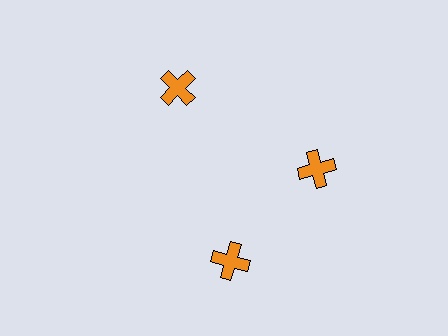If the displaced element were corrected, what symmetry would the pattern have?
It would have 3-fold rotational symmetry — the pattern would map onto itself every 120 degrees.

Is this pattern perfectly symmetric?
No. The 3 orange crosses are arranged in a ring, but one element near the 7 o'clock position is rotated out of alignment along the ring, breaking the 3-fold rotational symmetry.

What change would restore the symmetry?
The symmetry would be restored by rotating it back into even spacing with its neighbors so that all 3 crosses sit at equal angles and equal distance from the center.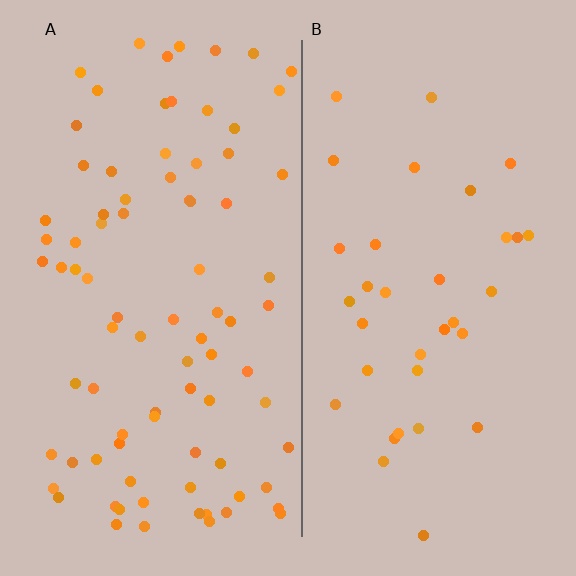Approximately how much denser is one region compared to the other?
Approximately 2.4× — region A over region B.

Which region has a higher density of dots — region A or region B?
A (the left).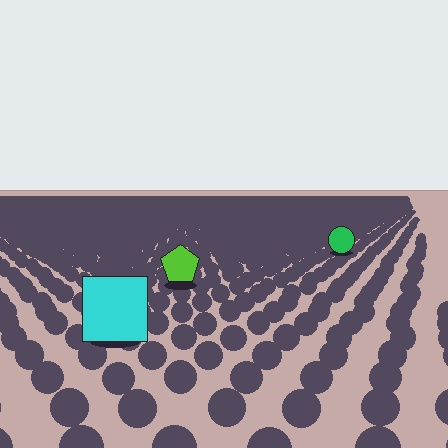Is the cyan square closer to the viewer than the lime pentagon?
Yes. The cyan square is closer — you can tell from the texture gradient: the ground texture is coarser near it.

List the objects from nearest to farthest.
From nearest to farthest: the cyan square, the lime pentagon, the green circle.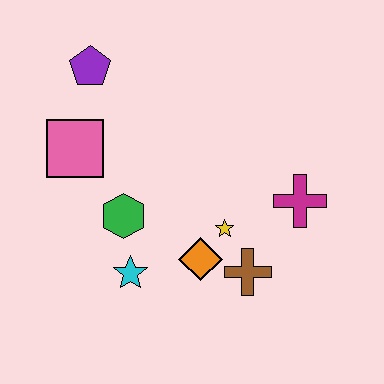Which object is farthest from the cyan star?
The purple pentagon is farthest from the cyan star.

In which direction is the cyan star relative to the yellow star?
The cyan star is to the left of the yellow star.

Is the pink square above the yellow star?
Yes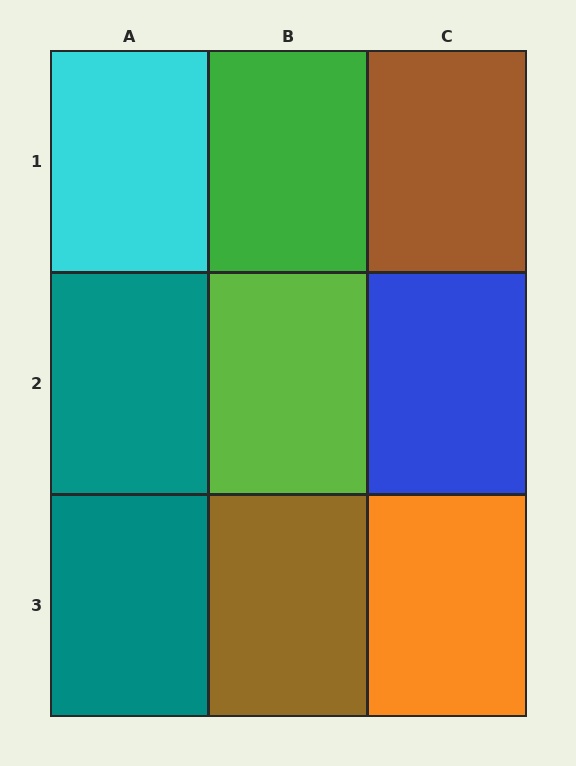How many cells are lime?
1 cell is lime.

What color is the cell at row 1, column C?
Brown.